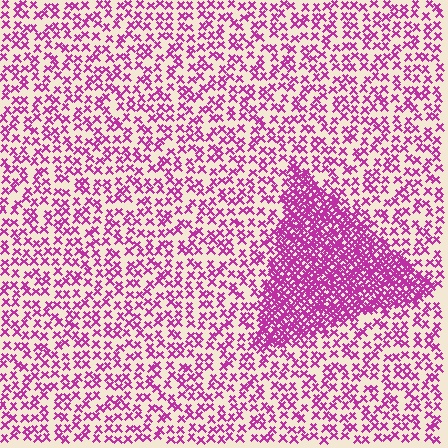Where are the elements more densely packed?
The elements are more densely packed inside the triangle boundary.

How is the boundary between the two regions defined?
The boundary is defined by a change in element density (approximately 2.7x ratio). All elements are the same color, size, and shape.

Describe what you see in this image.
The image contains small magenta elements arranged at two different densities. A triangle-shaped region is visible where the elements are more densely packed than the surrounding area.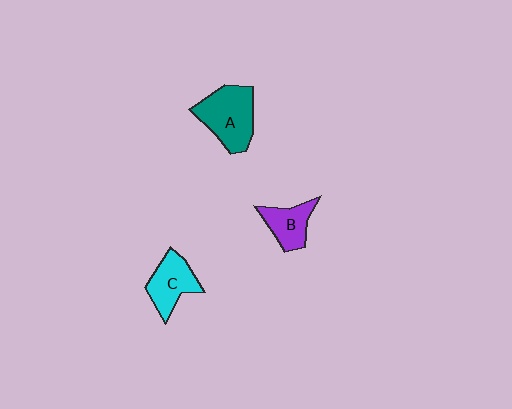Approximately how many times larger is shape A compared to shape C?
Approximately 1.4 times.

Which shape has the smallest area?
Shape B (purple).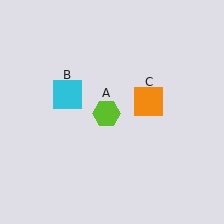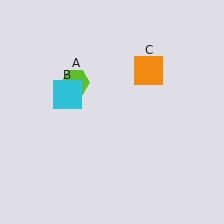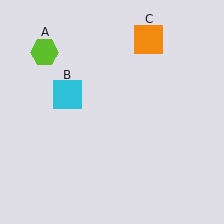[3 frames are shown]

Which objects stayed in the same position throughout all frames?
Cyan square (object B) remained stationary.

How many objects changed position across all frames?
2 objects changed position: lime hexagon (object A), orange square (object C).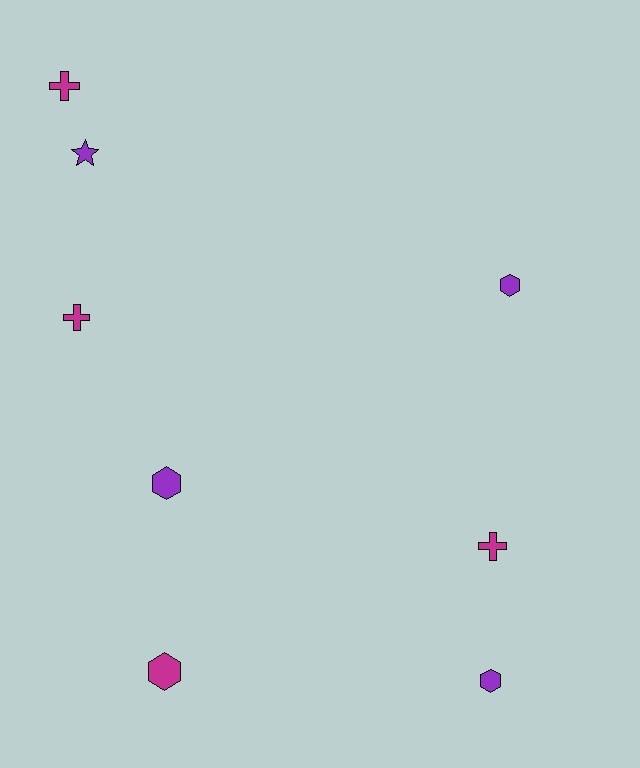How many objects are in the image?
There are 8 objects.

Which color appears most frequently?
Magenta, with 4 objects.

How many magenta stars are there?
There are no magenta stars.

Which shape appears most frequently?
Hexagon, with 4 objects.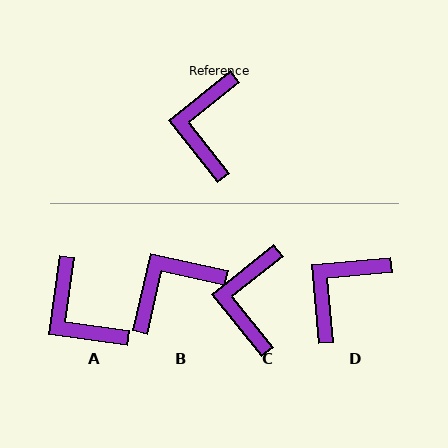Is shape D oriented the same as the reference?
No, it is off by about 34 degrees.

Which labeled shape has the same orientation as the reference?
C.